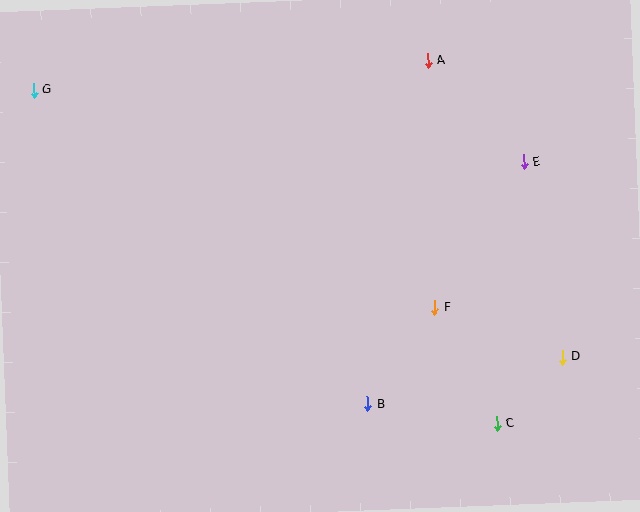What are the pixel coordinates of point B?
Point B is at (368, 404).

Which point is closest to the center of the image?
Point F at (435, 307) is closest to the center.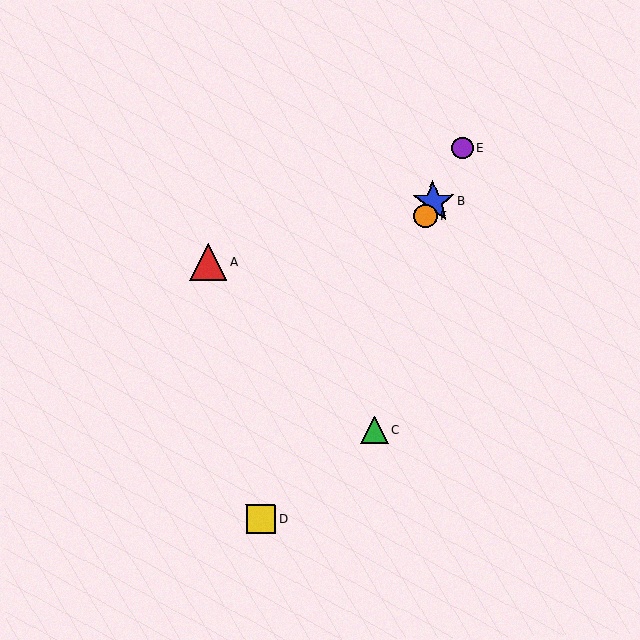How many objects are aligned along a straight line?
4 objects (B, D, E, F) are aligned along a straight line.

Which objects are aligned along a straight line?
Objects B, D, E, F are aligned along a straight line.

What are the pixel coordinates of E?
Object E is at (462, 148).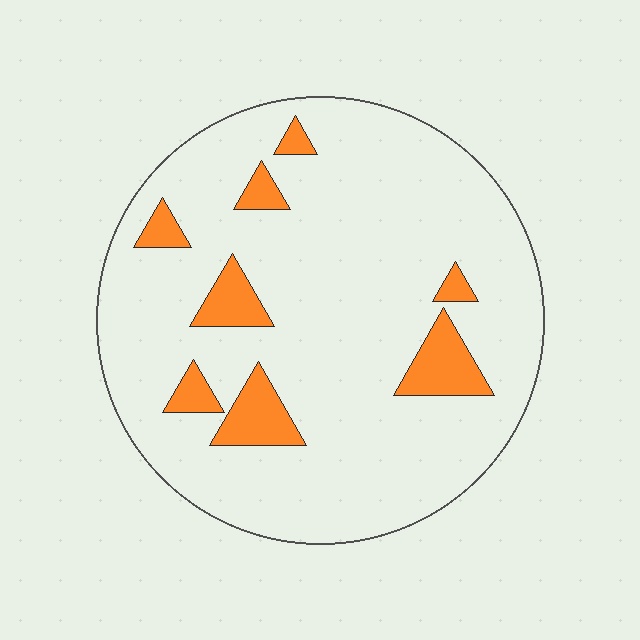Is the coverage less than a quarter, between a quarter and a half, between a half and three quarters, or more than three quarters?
Less than a quarter.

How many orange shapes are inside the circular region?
8.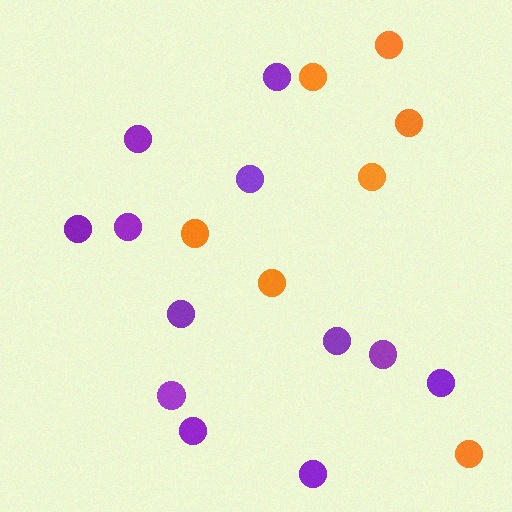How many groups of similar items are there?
There are 2 groups: one group of purple circles (12) and one group of orange circles (7).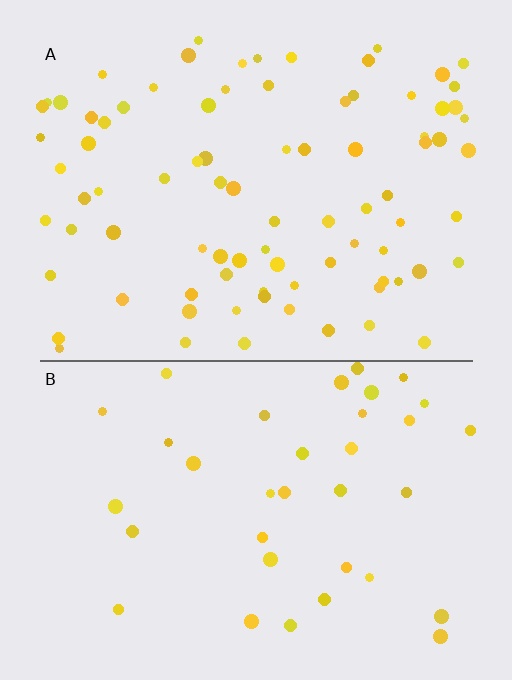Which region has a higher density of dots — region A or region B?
A (the top).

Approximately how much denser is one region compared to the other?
Approximately 2.3× — region A over region B.